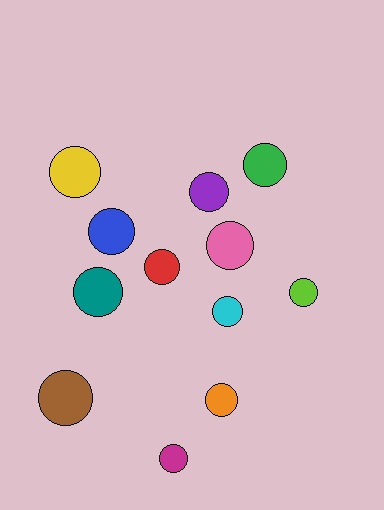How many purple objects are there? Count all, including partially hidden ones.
There is 1 purple object.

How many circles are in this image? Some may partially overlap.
There are 12 circles.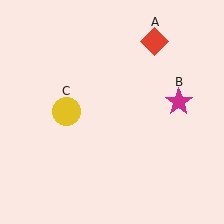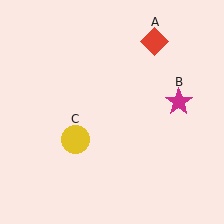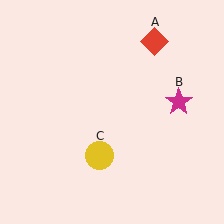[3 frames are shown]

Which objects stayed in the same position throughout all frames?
Red diamond (object A) and magenta star (object B) remained stationary.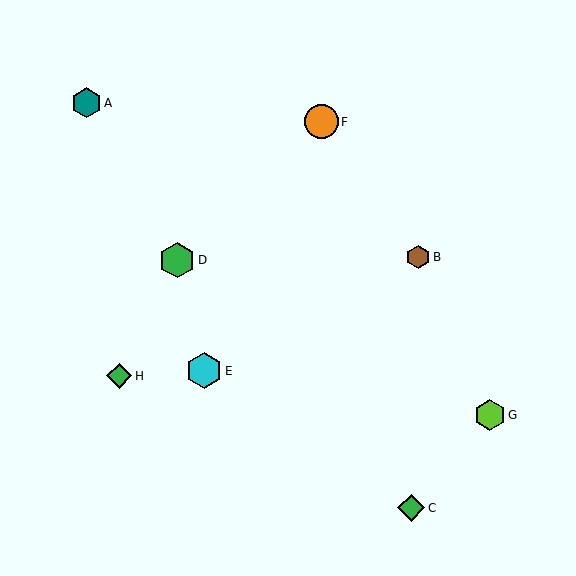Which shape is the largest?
The cyan hexagon (labeled E) is the largest.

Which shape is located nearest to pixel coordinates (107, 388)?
The green diamond (labeled H) at (119, 376) is nearest to that location.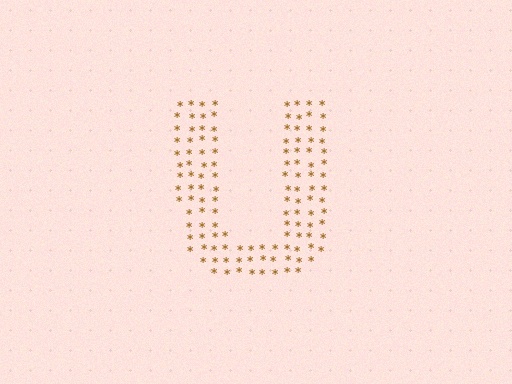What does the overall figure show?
The overall figure shows the letter U.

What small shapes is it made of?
It is made of small asterisks.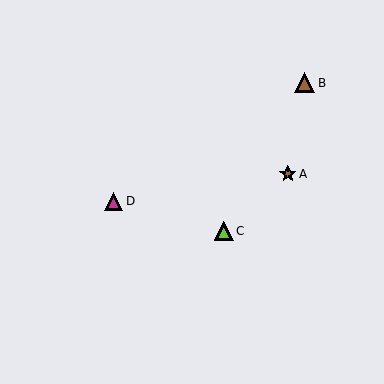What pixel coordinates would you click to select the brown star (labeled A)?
Click at (288, 174) to select the brown star A.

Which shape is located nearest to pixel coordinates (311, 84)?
The brown triangle (labeled B) at (305, 83) is nearest to that location.